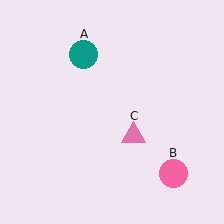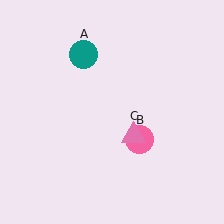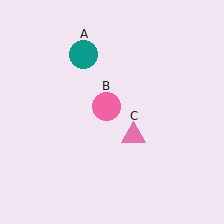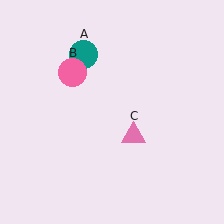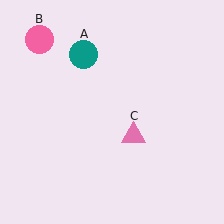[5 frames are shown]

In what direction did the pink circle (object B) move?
The pink circle (object B) moved up and to the left.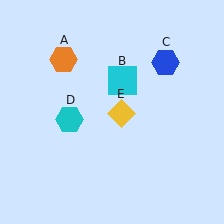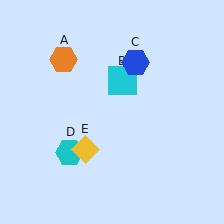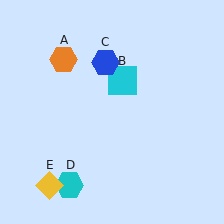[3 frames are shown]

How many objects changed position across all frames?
3 objects changed position: blue hexagon (object C), cyan hexagon (object D), yellow diamond (object E).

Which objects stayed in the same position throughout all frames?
Orange hexagon (object A) and cyan square (object B) remained stationary.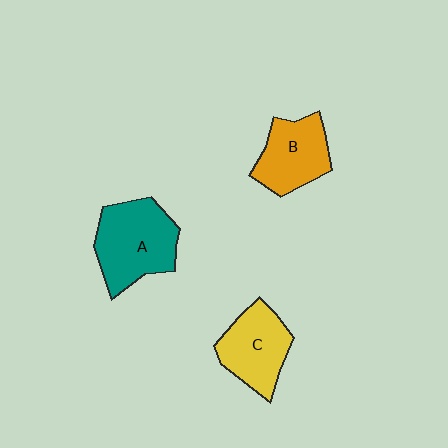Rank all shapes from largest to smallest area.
From largest to smallest: A (teal), C (yellow), B (orange).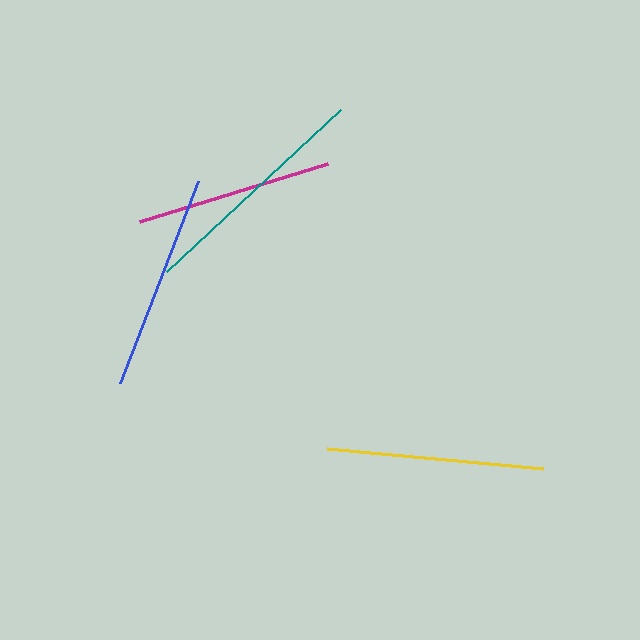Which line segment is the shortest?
The magenta line is the shortest at approximately 198 pixels.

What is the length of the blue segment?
The blue segment is approximately 216 pixels long.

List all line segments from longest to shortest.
From longest to shortest: teal, yellow, blue, magenta.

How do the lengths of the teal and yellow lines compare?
The teal and yellow lines are approximately the same length.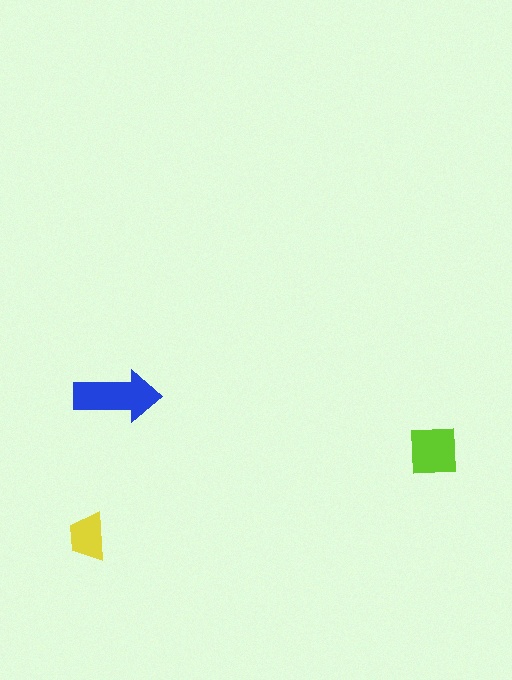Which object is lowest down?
The yellow trapezoid is bottommost.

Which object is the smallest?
The yellow trapezoid.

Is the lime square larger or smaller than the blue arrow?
Smaller.